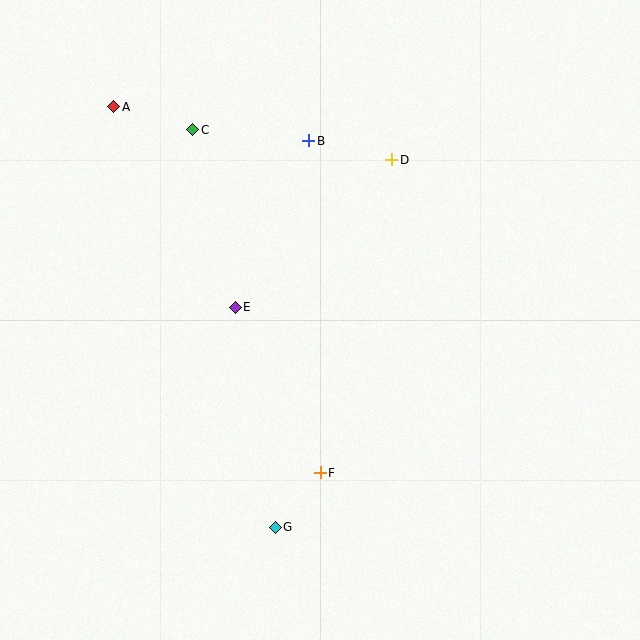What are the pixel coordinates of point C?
Point C is at (193, 130).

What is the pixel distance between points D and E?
The distance between D and E is 215 pixels.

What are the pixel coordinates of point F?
Point F is at (320, 473).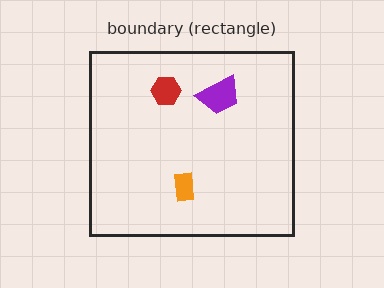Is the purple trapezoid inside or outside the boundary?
Inside.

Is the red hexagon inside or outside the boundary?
Inside.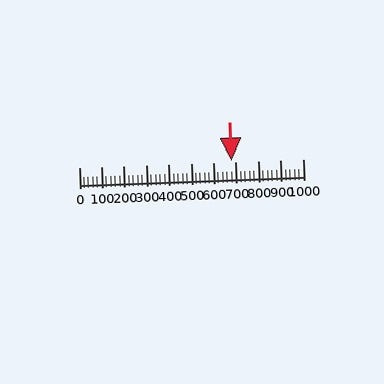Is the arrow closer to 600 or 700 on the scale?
The arrow is closer to 700.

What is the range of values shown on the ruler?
The ruler shows values from 0 to 1000.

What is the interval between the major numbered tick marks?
The major tick marks are spaced 100 units apart.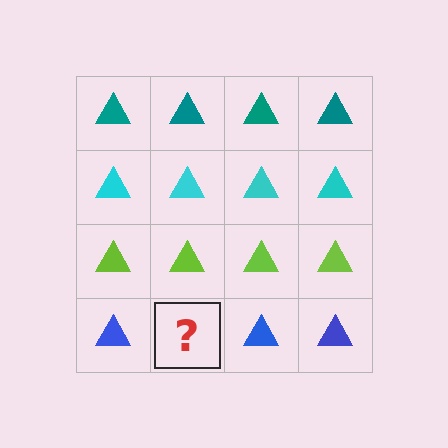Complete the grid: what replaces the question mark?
The question mark should be replaced with a blue triangle.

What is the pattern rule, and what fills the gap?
The rule is that each row has a consistent color. The gap should be filled with a blue triangle.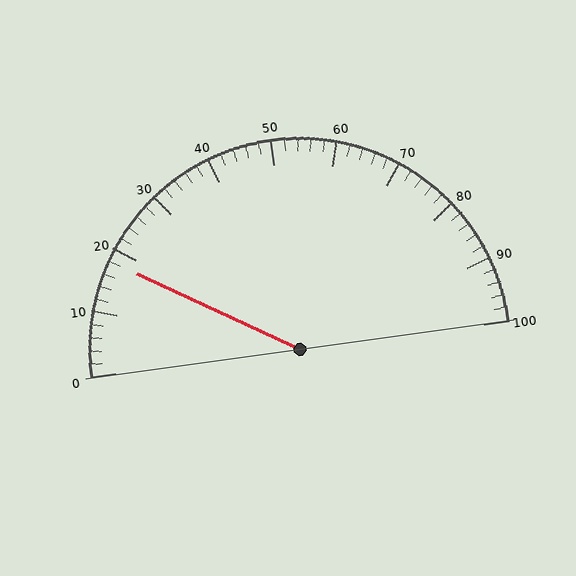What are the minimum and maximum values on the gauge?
The gauge ranges from 0 to 100.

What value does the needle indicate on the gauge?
The needle indicates approximately 18.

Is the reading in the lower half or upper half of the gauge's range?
The reading is in the lower half of the range (0 to 100).